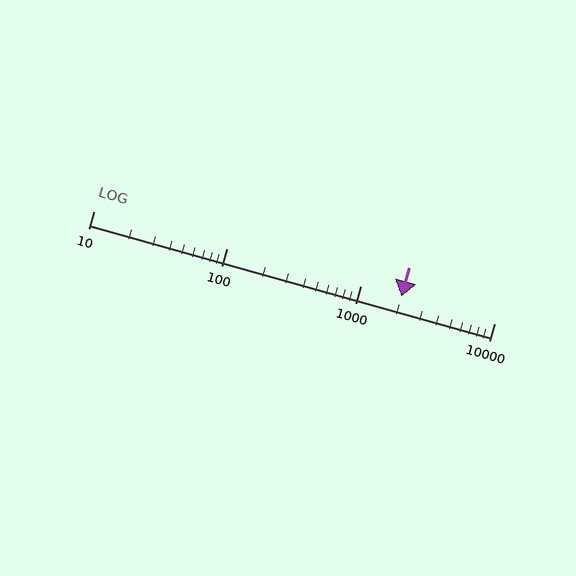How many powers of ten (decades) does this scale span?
The scale spans 3 decades, from 10 to 10000.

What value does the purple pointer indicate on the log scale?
The pointer indicates approximately 2000.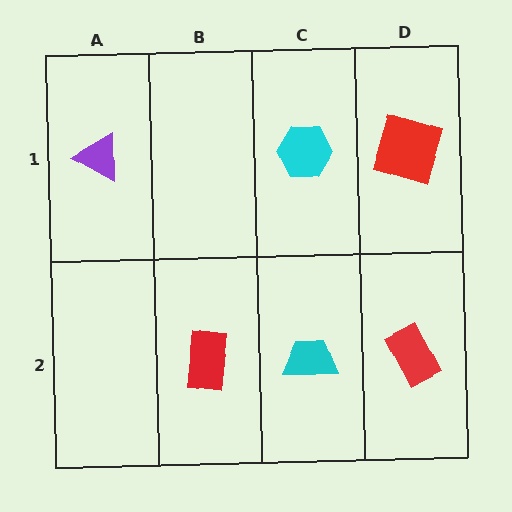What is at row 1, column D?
A red square.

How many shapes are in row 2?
3 shapes.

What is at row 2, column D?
A red rectangle.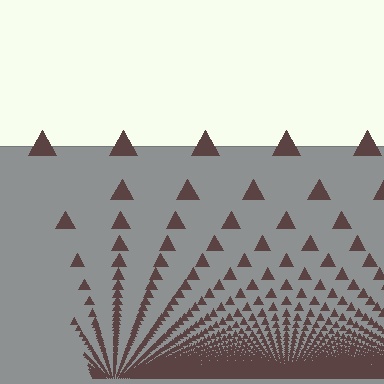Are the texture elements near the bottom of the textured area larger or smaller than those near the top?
Smaller. The gradient is inverted — elements near the bottom are smaller and denser.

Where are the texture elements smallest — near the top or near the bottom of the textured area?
Near the bottom.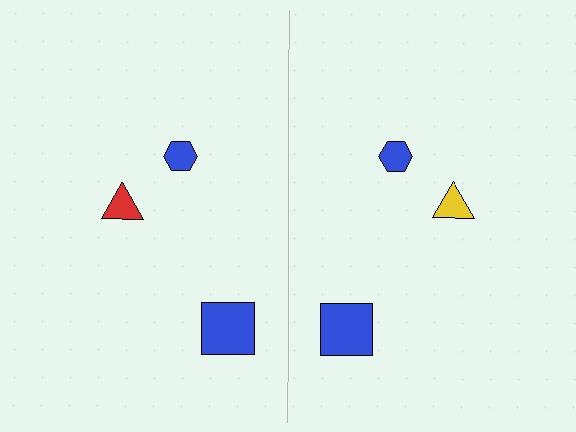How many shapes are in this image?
There are 6 shapes in this image.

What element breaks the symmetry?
The yellow triangle on the right side breaks the symmetry — its mirror counterpart is red.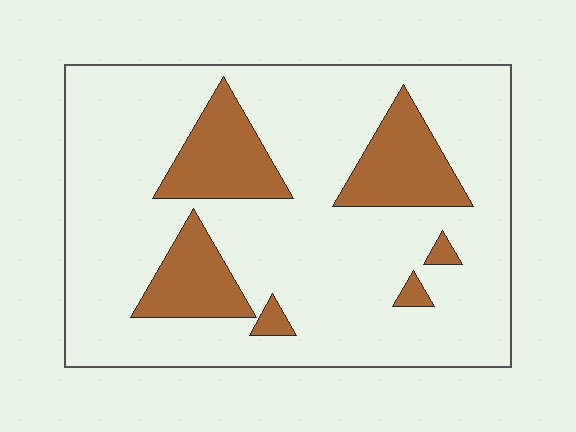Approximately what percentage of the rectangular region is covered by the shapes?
Approximately 20%.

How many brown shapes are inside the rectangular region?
6.